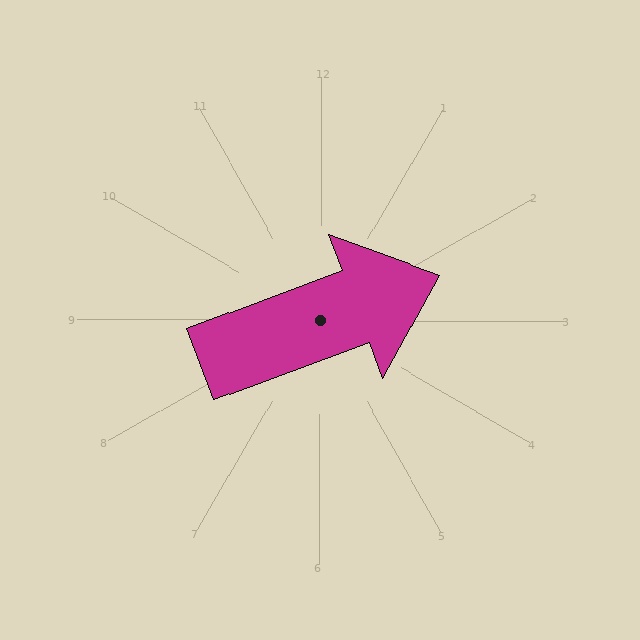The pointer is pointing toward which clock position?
Roughly 2 o'clock.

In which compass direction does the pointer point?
East.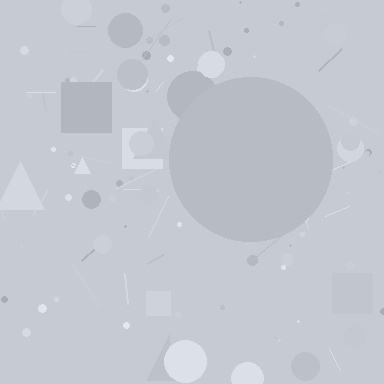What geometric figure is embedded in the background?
A circle is embedded in the background.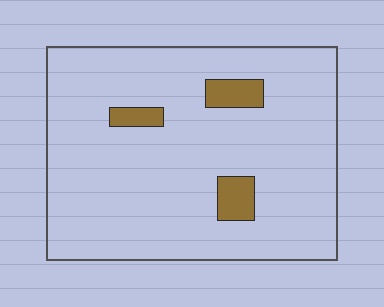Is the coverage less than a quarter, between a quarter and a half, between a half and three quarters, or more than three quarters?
Less than a quarter.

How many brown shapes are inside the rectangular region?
3.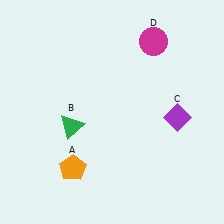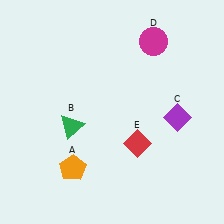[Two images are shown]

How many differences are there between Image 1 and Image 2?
There is 1 difference between the two images.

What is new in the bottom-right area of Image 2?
A red diamond (E) was added in the bottom-right area of Image 2.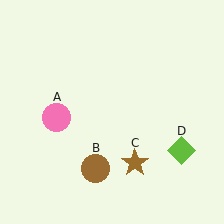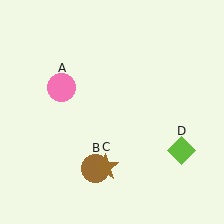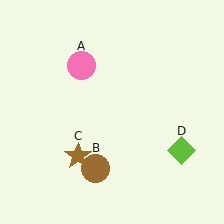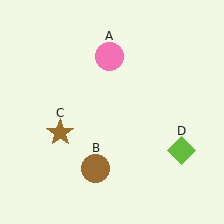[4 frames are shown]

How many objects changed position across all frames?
2 objects changed position: pink circle (object A), brown star (object C).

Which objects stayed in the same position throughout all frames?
Brown circle (object B) and lime diamond (object D) remained stationary.